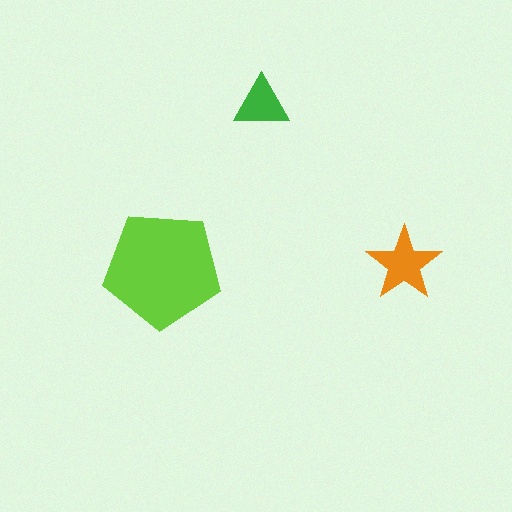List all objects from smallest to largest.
The green triangle, the orange star, the lime pentagon.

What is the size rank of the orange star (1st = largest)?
2nd.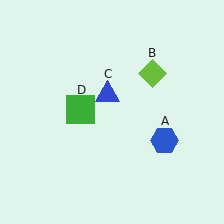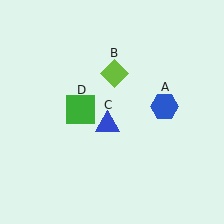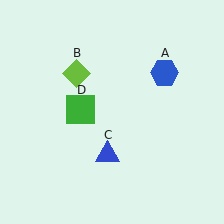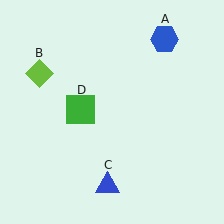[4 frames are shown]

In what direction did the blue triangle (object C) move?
The blue triangle (object C) moved down.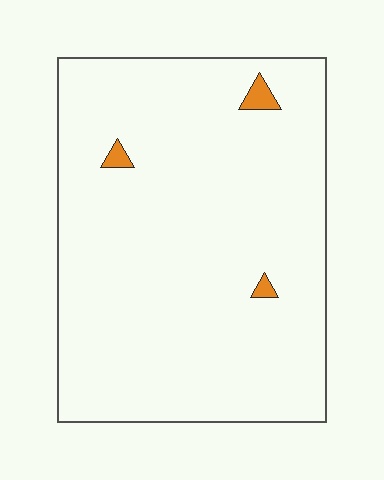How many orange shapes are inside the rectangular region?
3.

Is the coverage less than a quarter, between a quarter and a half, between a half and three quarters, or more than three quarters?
Less than a quarter.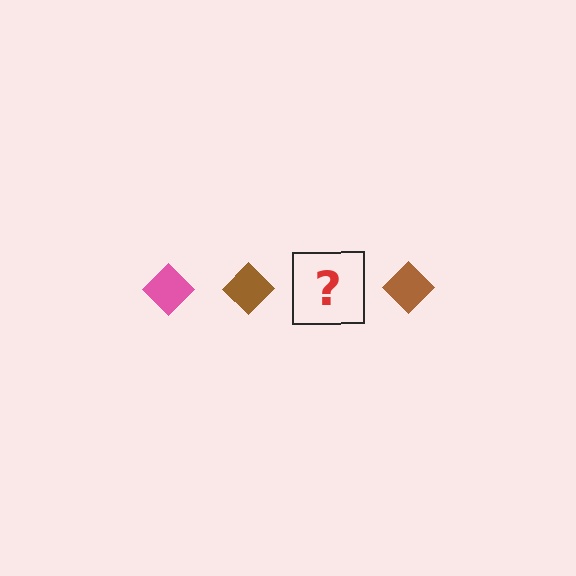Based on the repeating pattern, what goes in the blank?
The blank should be a pink diamond.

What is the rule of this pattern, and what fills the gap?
The rule is that the pattern cycles through pink, brown diamonds. The gap should be filled with a pink diamond.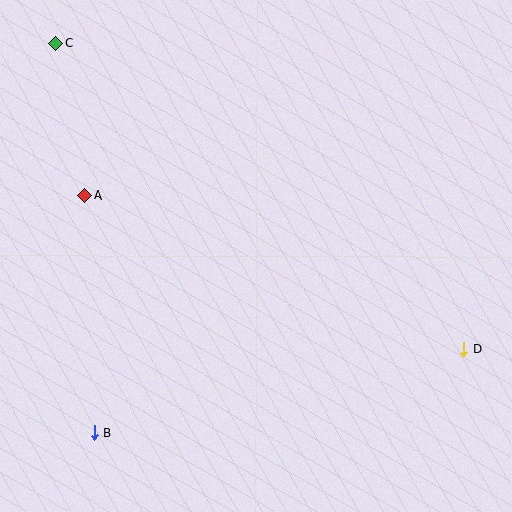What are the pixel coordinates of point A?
Point A is at (85, 196).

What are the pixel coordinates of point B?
Point B is at (95, 433).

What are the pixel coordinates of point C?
Point C is at (56, 44).